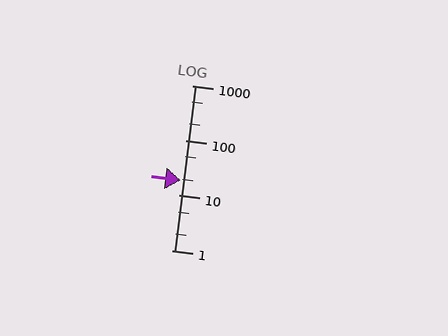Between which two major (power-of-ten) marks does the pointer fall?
The pointer is between 10 and 100.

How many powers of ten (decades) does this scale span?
The scale spans 3 decades, from 1 to 1000.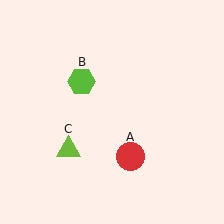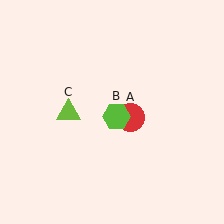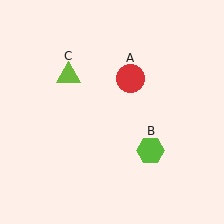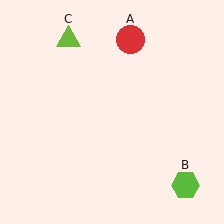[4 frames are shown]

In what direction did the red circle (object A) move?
The red circle (object A) moved up.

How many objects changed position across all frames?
3 objects changed position: red circle (object A), lime hexagon (object B), lime triangle (object C).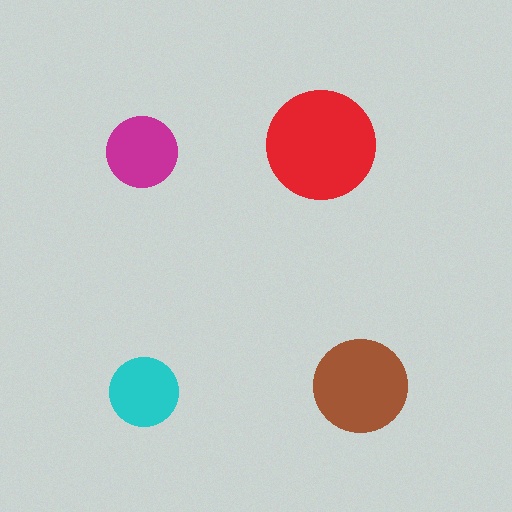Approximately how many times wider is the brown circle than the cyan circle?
About 1.5 times wider.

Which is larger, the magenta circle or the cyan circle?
The magenta one.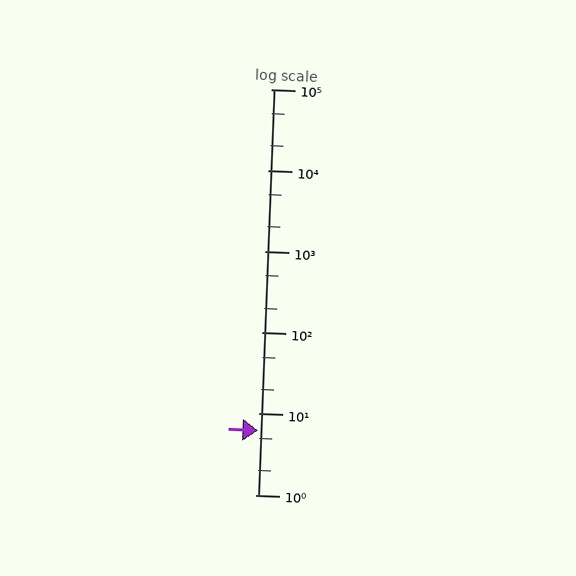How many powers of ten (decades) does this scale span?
The scale spans 5 decades, from 1 to 100000.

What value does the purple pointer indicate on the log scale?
The pointer indicates approximately 6.3.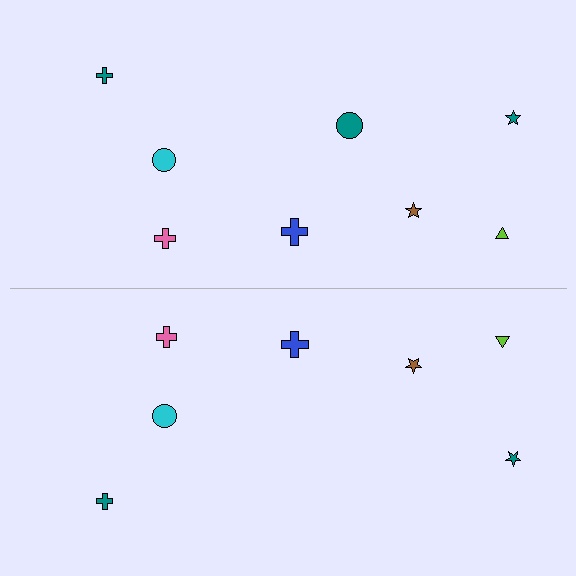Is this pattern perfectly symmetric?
No, the pattern is not perfectly symmetric. A teal circle is missing from the bottom side.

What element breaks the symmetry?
A teal circle is missing from the bottom side.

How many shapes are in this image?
There are 15 shapes in this image.